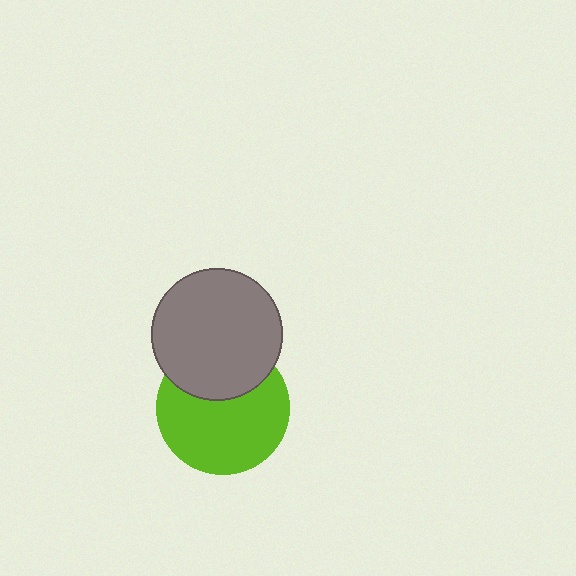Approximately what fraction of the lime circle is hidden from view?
Roughly 33% of the lime circle is hidden behind the gray circle.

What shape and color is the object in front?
The object in front is a gray circle.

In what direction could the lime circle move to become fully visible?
The lime circle could move down. That would shift it out from behind the gray circle entirely.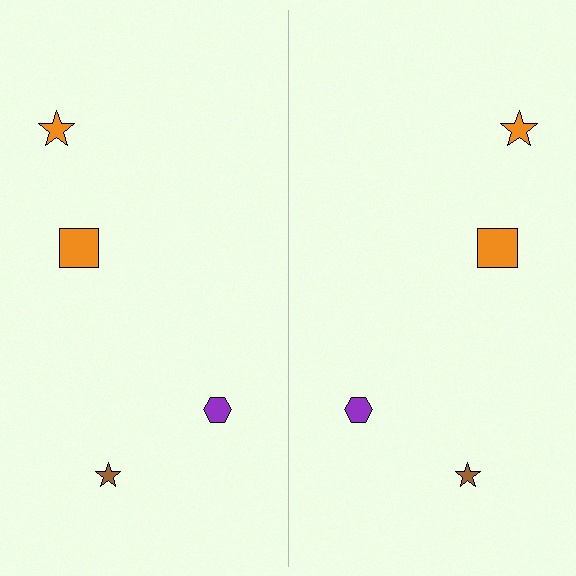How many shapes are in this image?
There are 8 shapes in this image.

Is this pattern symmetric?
Yes, this pattern has bilateral (reflection) symmetry.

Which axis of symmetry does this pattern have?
The pattern has a vertical axis of symmetry running through the center of the image.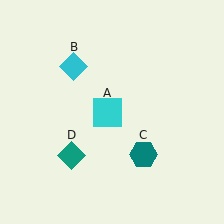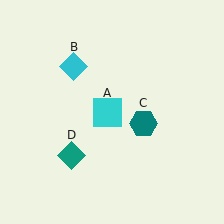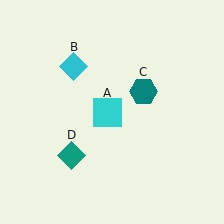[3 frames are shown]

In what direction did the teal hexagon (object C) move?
The teal hexagon (object C) moved up.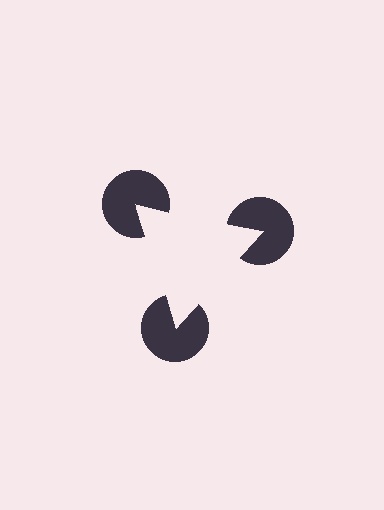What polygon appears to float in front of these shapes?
An illusory triangle — its edges are inferred from the aligned wedge cuts in the pac-man discs, not physically drawn.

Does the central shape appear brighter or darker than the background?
It typically appears slightly brighter than the background, even though no actual brightness change is drawn.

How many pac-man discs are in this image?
There are 3 — one at each vertex of the illusory triangle.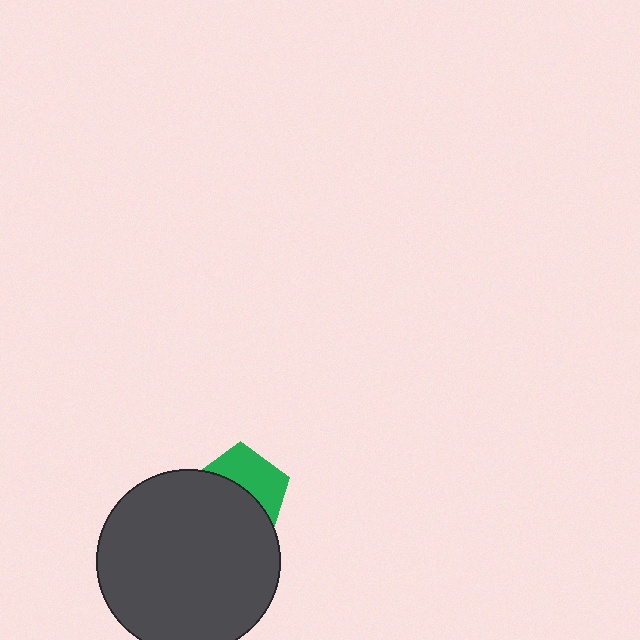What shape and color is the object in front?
The object in front is a dark gray circle.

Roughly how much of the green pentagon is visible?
About half of it is visible (roughly 45%).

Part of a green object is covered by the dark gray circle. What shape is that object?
It is a pentagon.